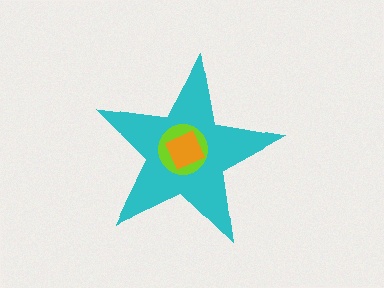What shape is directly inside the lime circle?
The orange square.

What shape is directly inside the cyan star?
The lime circle.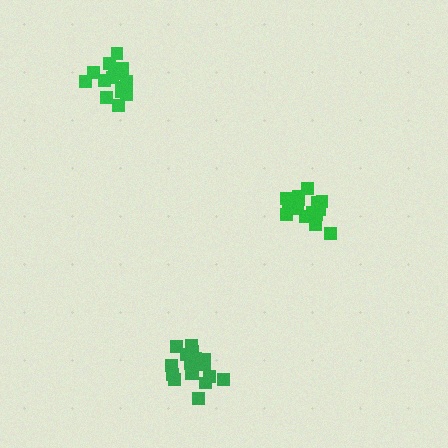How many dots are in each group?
Group 1: 14 dots, Group 2: 19 dots, Group 3: 15 dots (48 total).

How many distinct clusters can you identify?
There are 3 distinct clusters.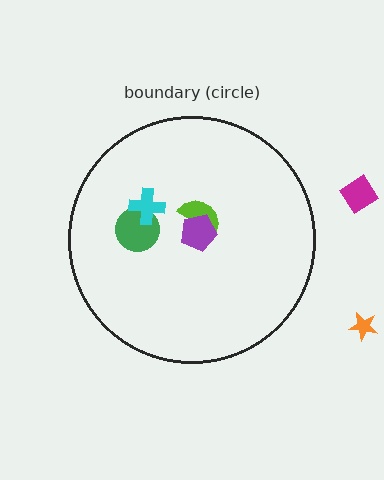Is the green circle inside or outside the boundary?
Inside.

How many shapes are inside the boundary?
4 inside, 2 outside.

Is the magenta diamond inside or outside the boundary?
Outside.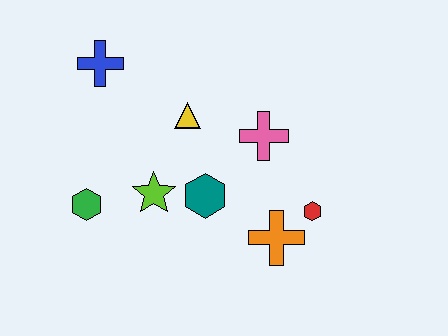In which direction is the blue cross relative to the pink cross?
The blue cross is to the left of the pink cross.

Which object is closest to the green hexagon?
The lime star is closest to the green hexagon.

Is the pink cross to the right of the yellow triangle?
Yes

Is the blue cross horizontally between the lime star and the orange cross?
No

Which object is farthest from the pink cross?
The green hexagon is farthest from the pink cross.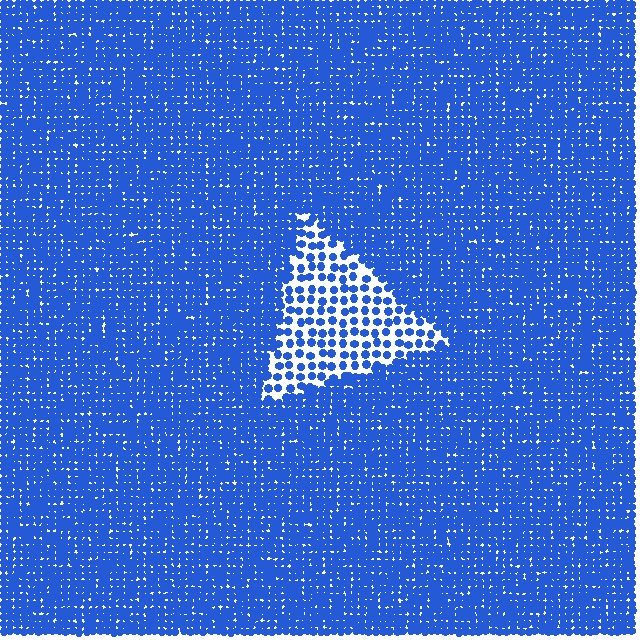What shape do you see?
I see a triangle.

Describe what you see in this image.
The image contains small blue elements arranged at two different densities. A triangle-shaped region is visible where the elements are less densely packed than the surrounding area.